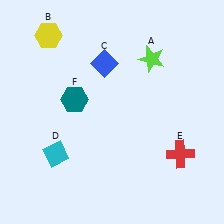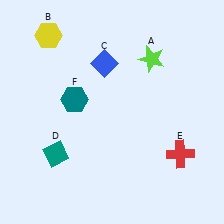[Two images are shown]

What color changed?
The diamond (D) changed from cyan in Image 1 to teal in Image 2.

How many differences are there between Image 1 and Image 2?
There is 1 difference between the two images.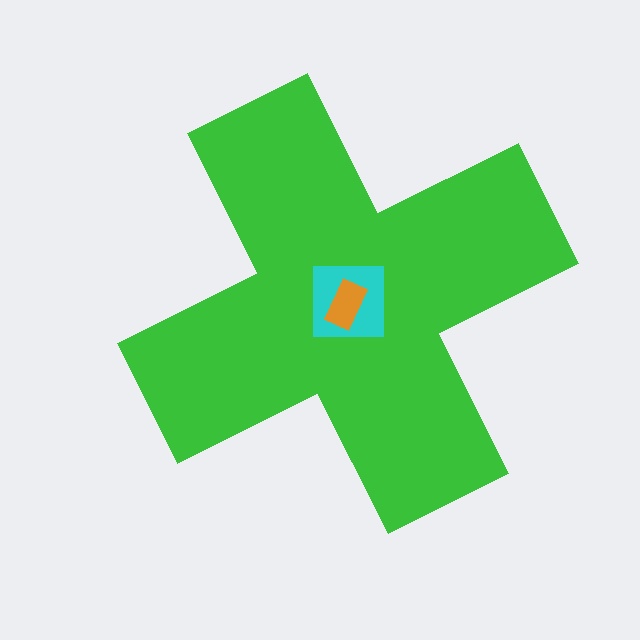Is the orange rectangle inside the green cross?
Yes.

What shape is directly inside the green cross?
The cyan square.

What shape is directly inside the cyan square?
The orange rectangle.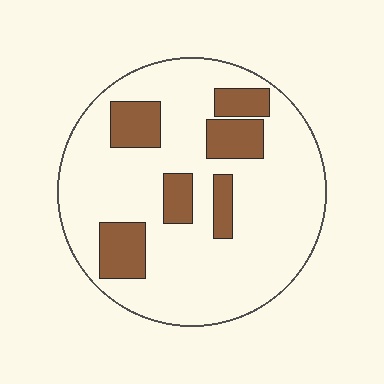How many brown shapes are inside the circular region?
6.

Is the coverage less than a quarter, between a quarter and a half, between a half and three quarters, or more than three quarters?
Less than a quarter.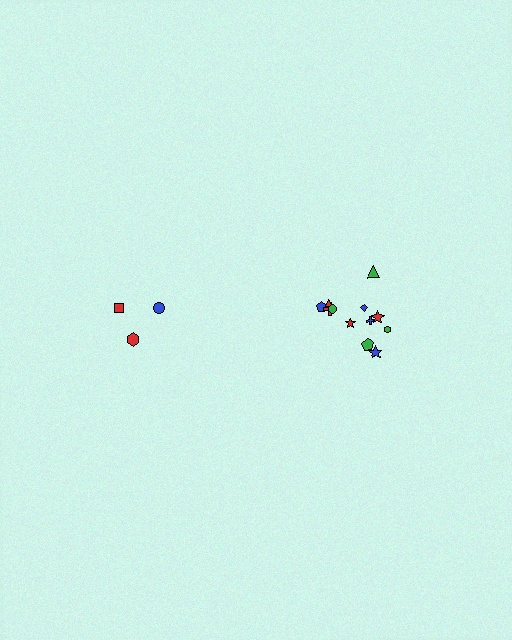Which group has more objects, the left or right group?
The right group.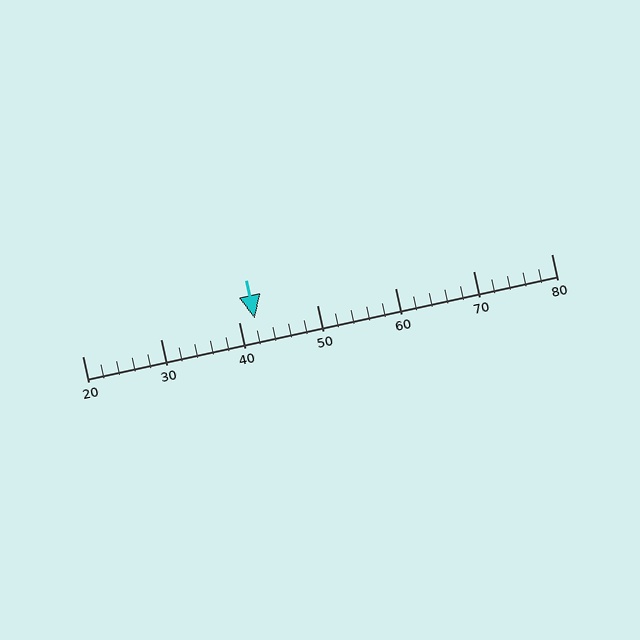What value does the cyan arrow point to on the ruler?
The cyan arrow points to approximately 42.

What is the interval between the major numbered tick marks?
The major tick marks are spaced 10 units apart.